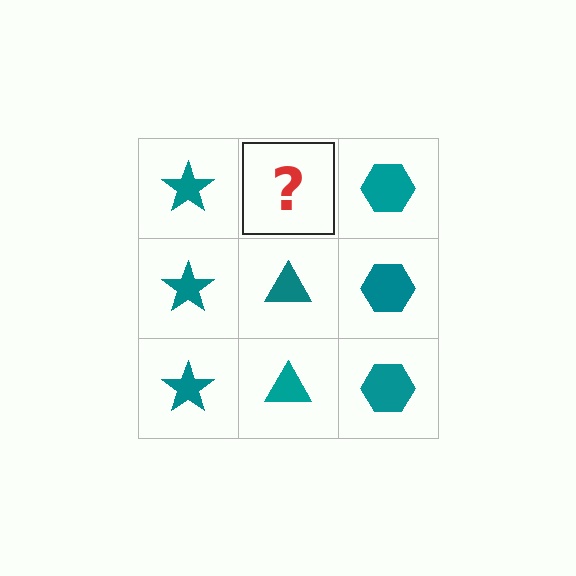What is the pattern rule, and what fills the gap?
The rule is that each column has a consistent shape. The gap should be filled with a teal triangle.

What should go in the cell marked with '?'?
The missing cell should contain a teal triangle.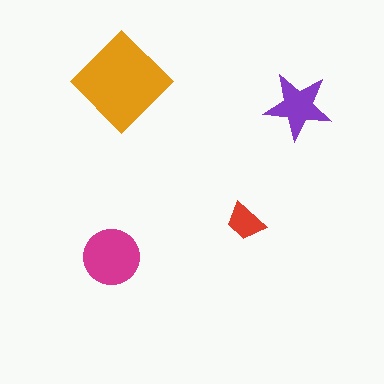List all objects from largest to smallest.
The orange diamond, the magenta circle, the purple star, the red trapezoid.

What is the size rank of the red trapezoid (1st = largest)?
4th.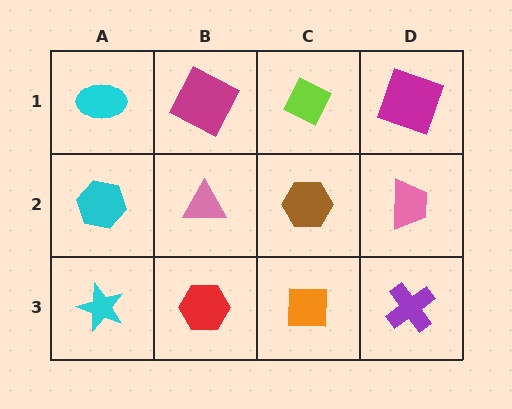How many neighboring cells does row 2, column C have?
4.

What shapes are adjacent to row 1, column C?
A brown hexagon (row 2, column C), a magenta square (row 1, column B), a magenta square (row 1, column D).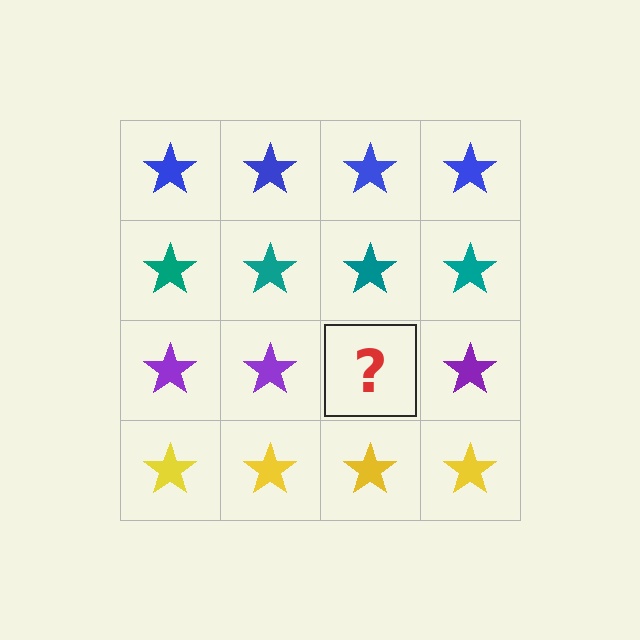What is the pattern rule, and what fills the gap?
The rule is that each row has a consistent color. The gap should be filled with a purple star.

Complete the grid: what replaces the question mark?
The question mark should be replaced with a purple star.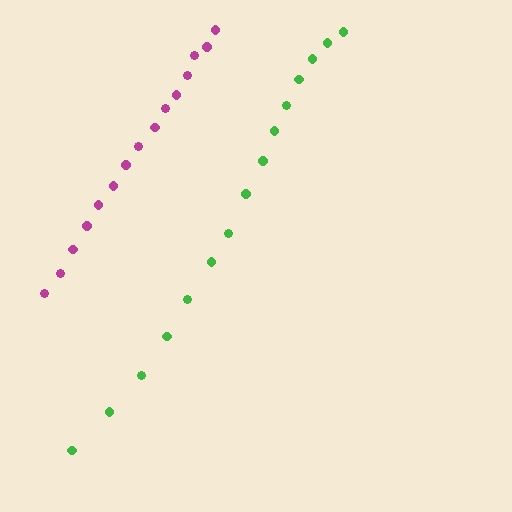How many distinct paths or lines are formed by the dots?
There are 2 distinct paths.